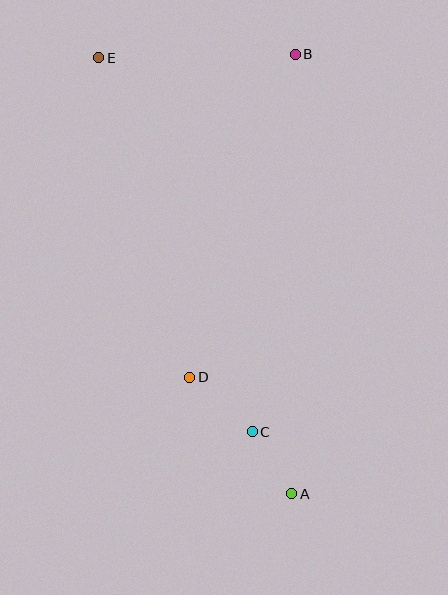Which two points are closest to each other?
Points A and C are closest to each other.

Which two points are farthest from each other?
Points A and E are farthest from each other.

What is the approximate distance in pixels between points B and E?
The distance between B and E is approximately 197 pixels.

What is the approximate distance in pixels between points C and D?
The distance between C and D is approximately 83 pixels.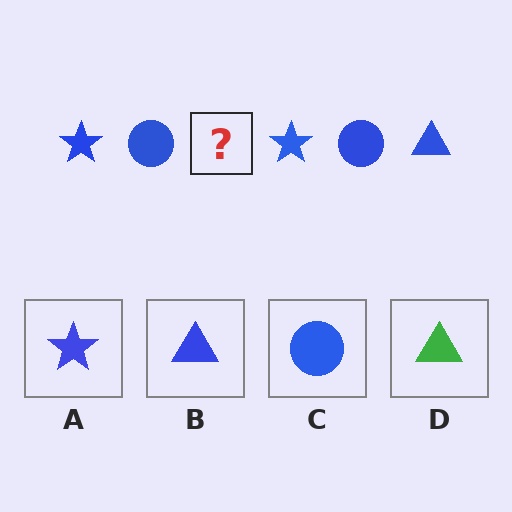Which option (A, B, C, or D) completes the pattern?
B.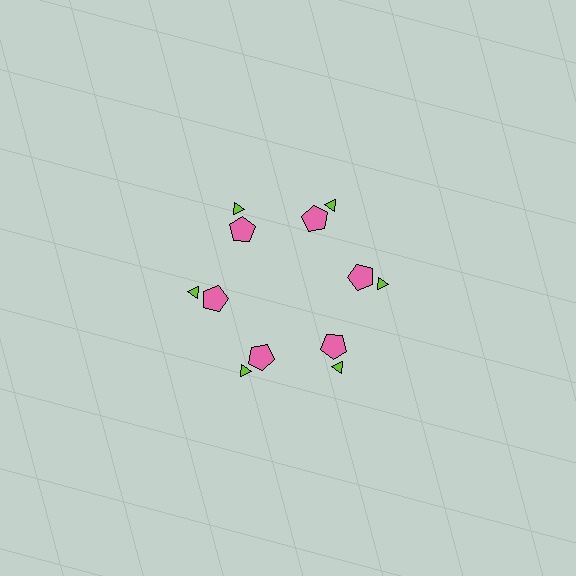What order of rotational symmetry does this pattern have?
This pattern has 6-fold rotational symmetry.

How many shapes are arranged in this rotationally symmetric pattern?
There are 12 shapes, arranged in 6 groups of 2.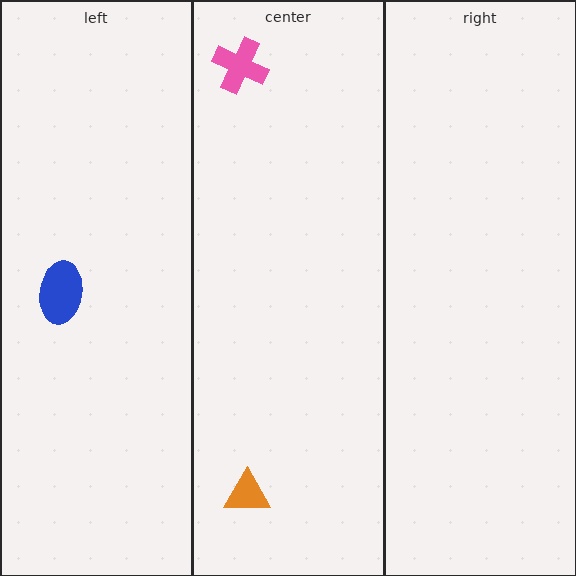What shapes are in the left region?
The blue ellipse.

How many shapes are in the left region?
1.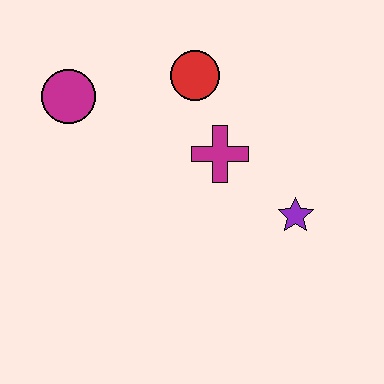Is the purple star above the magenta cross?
No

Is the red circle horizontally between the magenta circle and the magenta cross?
Yes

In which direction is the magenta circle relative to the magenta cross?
The magenta circle is to the left of the magenta cross.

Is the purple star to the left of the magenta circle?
No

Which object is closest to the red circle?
The magenta cross is closest to the red circle.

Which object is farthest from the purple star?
The magenta circle is farthest from the purple star.